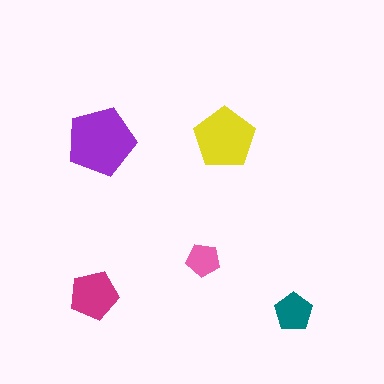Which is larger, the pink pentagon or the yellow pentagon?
The yellow one.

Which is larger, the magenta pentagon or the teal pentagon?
The magenta one.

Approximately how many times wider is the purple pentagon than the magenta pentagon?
About 1.5 times wider.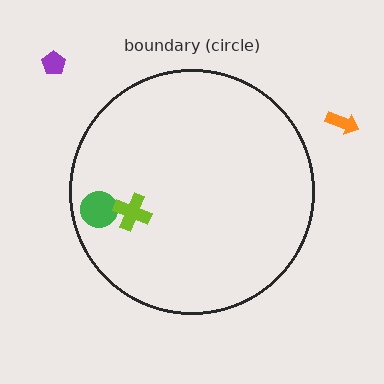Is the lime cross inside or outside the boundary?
Inside.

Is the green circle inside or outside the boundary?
Inside.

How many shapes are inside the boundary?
2 inside, 2 outside.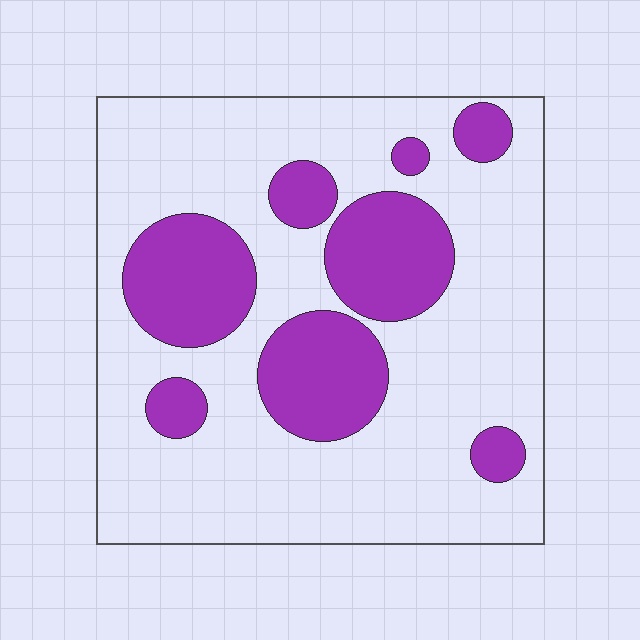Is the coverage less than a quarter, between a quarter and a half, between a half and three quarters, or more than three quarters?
Between a quarter and a half.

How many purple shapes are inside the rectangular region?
8.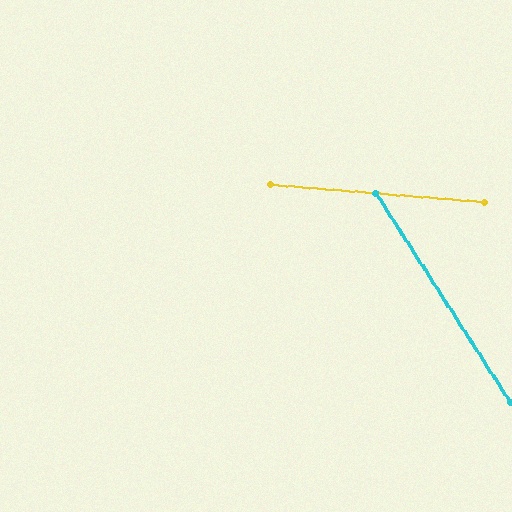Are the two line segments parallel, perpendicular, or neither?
Neither parallel nor perpendicular — they differ by about 53°.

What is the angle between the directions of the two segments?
Approximately 53 degrees.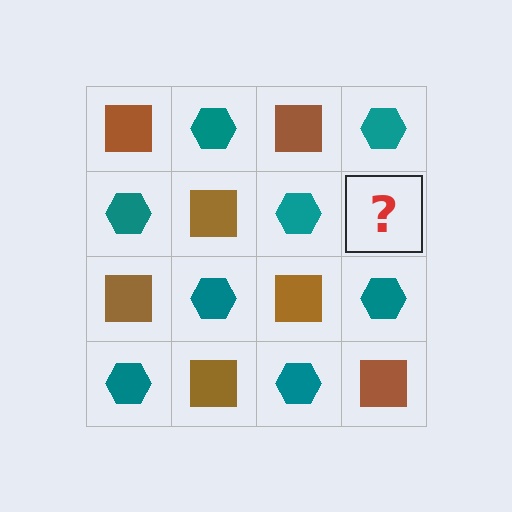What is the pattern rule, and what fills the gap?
The rule is that it alternates brown square and teal hexagon in a checkerboard pattern. The gap should be filled with a brown square.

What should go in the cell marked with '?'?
The missing cell should contain a brown square.